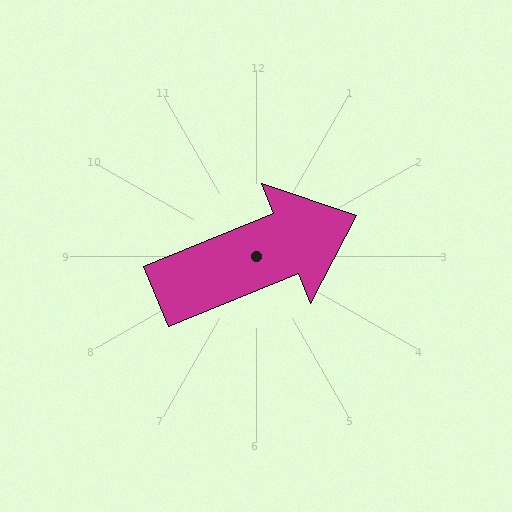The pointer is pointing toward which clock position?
Roughly 2 o'clock.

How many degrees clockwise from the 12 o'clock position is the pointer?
Approximately 68 degrees.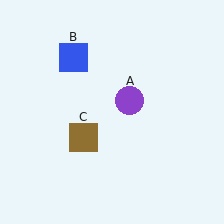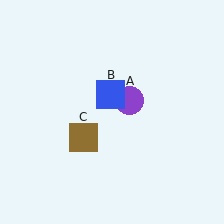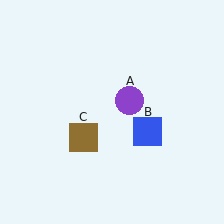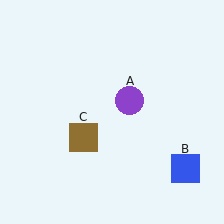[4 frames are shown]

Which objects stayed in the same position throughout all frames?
Purple circle (object A) and brown square (object C) remained stationary.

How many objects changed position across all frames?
1 object changed position: blue square (object B).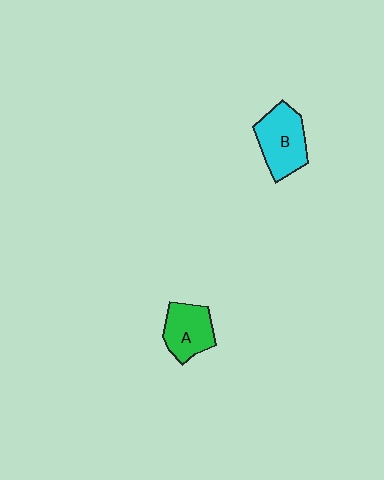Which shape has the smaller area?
Shape A (green).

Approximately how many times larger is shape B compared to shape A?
Approximately 1.2 times.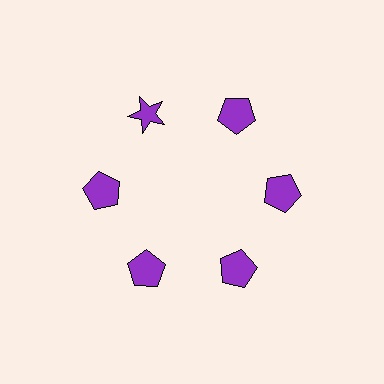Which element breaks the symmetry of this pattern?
The purple star at roughly the 11 o'clock position breaks the symmetry. All other shapes are purple pentagons.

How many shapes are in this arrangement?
There are 6 shapes arranged in a ring pattern.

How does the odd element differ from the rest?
It has a different shape: star instead of pentagon.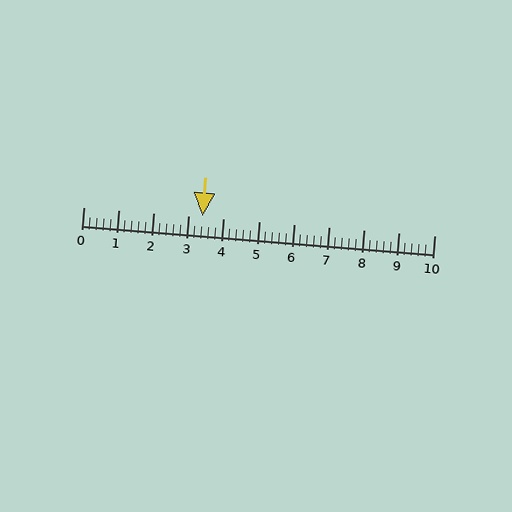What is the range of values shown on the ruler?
The ruler shows values from 0 to 10.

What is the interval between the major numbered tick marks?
The major tick marks are spaced 1 units apart.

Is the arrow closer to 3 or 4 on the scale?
The arrow is closer to 3.